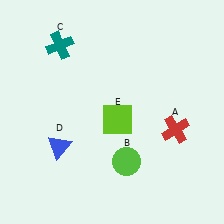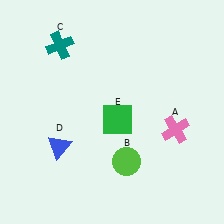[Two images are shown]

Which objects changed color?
A changed from red to pink. E changed from lime to green.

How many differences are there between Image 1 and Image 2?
There are 2 differences between the two images.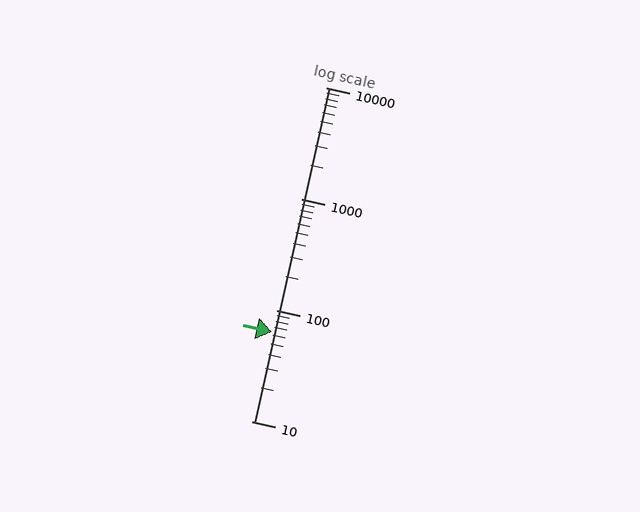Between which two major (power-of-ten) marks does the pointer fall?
The pointer is between 10 and 100.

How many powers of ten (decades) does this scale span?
The scale spans 3 decades, from 10 to 10000.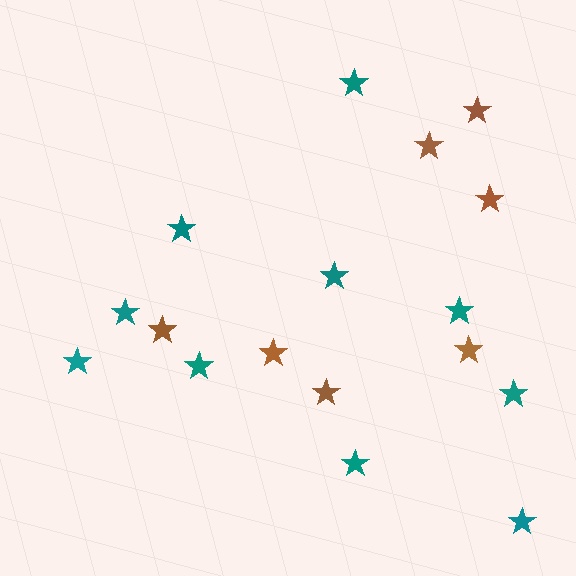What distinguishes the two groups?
There are 2 groups: one group of brown stars (7) and one group of teal stars (10).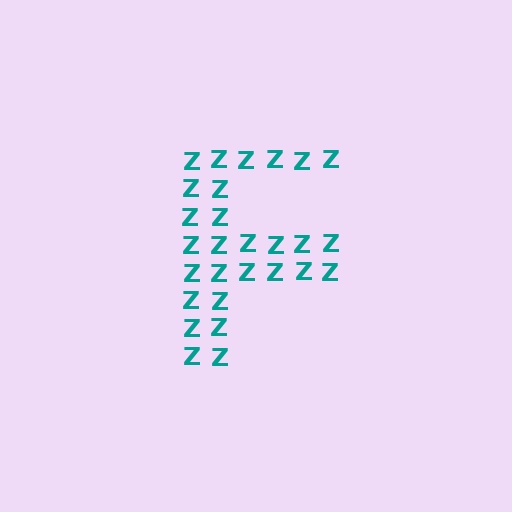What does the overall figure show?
The overall figure shows the letter F.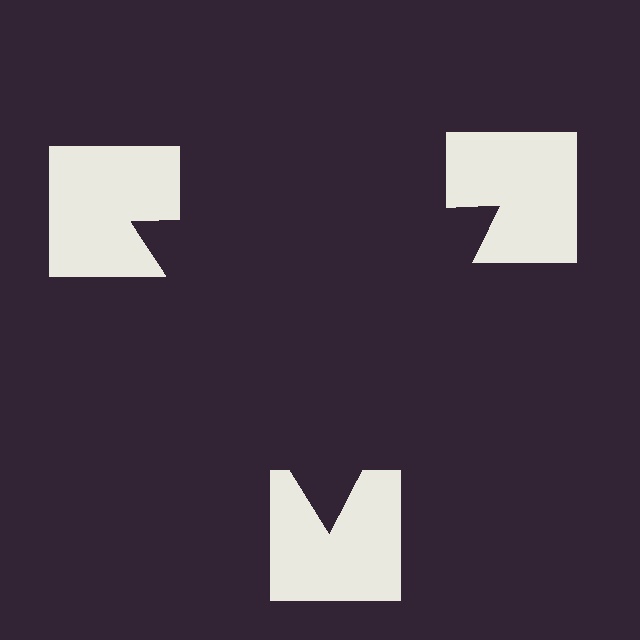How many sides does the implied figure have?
3 sides.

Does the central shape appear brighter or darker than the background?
It typically appears slightly darker than the background, even though no actual brightness change is drawn.